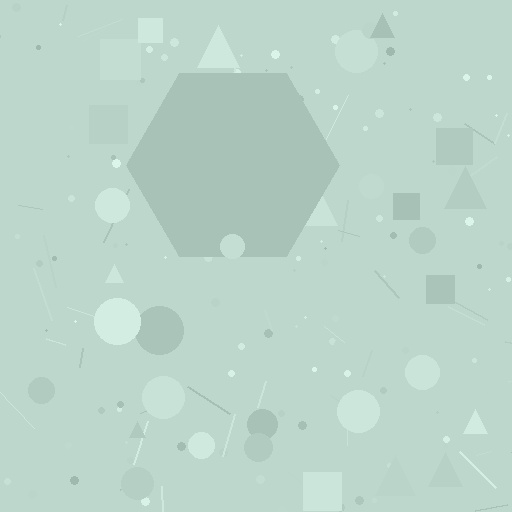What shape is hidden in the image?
A hexagon is hidden in the image.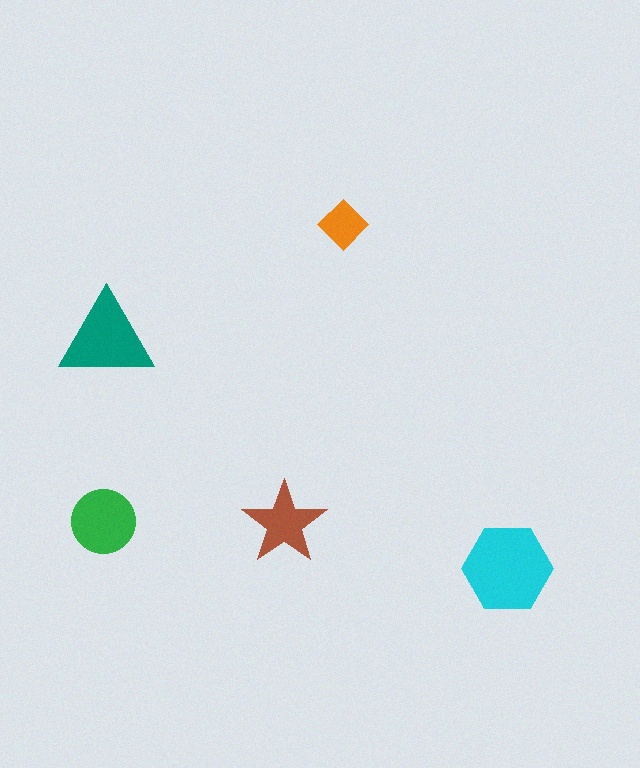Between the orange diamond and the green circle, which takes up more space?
The green circle.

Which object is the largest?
The cyan hexagon.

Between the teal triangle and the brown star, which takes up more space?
The teal triangle.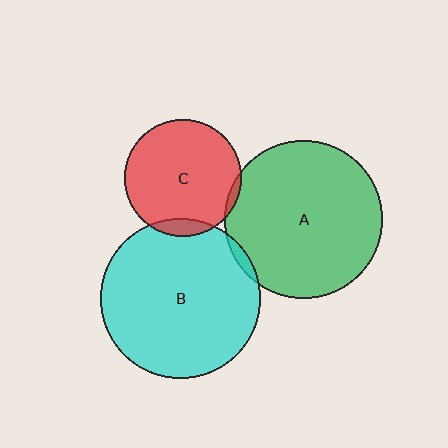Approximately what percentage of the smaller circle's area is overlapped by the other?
Approximately 5%.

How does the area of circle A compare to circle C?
Approximately 1.8 times.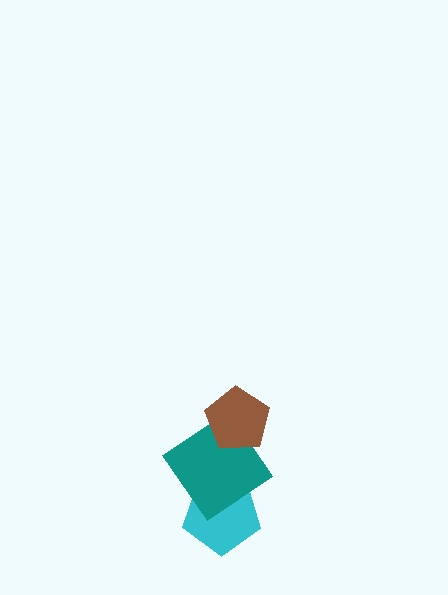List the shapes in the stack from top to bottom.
From top to bottom: the brown pentagon, the teal diamond, the cyan pentagon.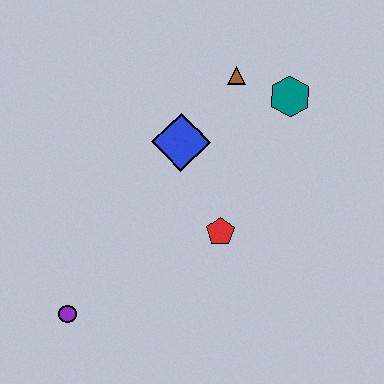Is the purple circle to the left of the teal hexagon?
Yes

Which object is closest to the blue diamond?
The brown triangle is closest to the blue diamond.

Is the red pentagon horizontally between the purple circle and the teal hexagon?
Yes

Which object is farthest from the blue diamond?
The purple circle is farthest from the blue diamond.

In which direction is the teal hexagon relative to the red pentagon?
The teal hexagon is above the red pentagon.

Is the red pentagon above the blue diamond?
No